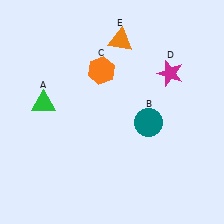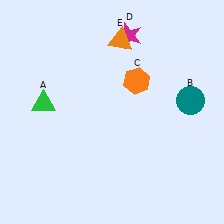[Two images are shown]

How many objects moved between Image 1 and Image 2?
3 objects moved between the two images.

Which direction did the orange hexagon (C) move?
The orange hexagon (C) moved right.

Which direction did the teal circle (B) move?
The teal circle (B) moved right.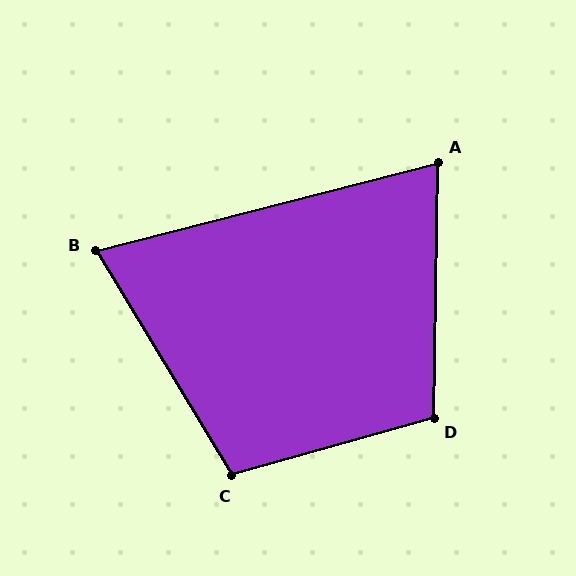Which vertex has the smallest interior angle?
B, at approximately 73 degrees.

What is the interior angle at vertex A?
Approximately 75 degrees (acute).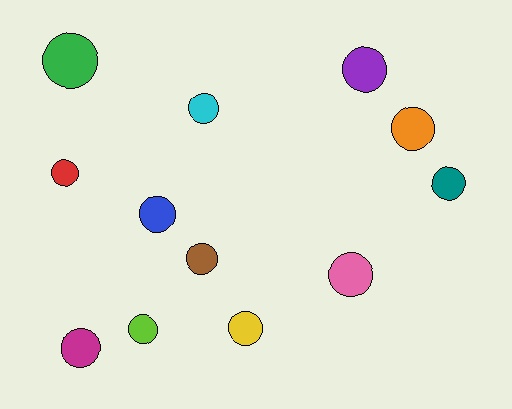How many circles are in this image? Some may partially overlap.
There are 12 circles.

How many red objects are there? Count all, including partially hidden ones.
There is 1 red object.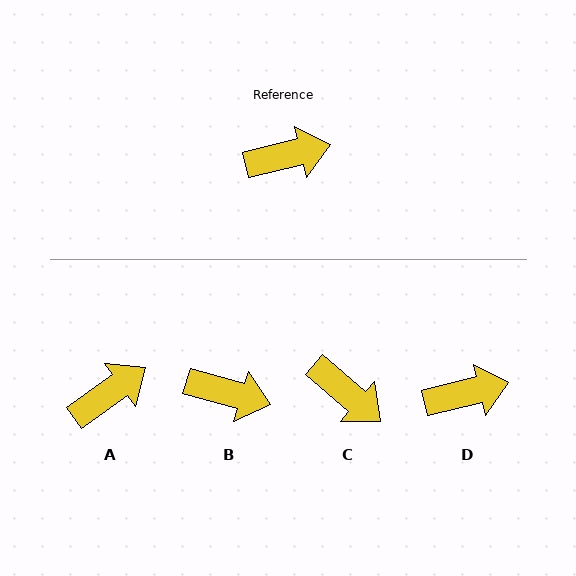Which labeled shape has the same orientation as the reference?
D.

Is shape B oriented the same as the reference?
No, it is off by about 30 degrees.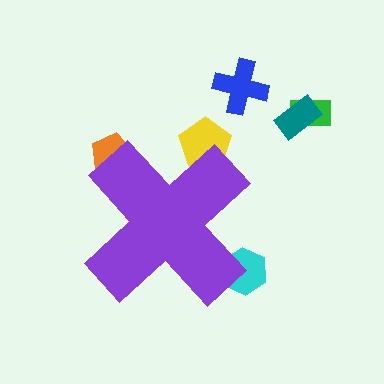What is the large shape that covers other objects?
A purple cross.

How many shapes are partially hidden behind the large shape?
3 shapes are partially hidden.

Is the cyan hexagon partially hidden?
Yes, the cyan hexagon is partially hidden behind the purple cross.